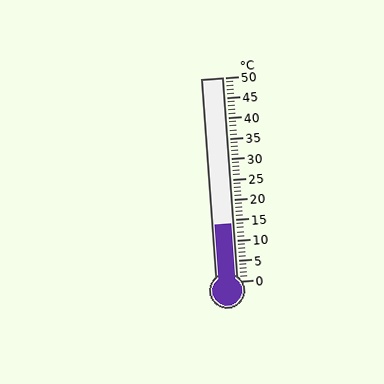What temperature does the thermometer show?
The thermometer shows approximately 14°C.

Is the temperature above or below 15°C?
The temperature is below 15°C.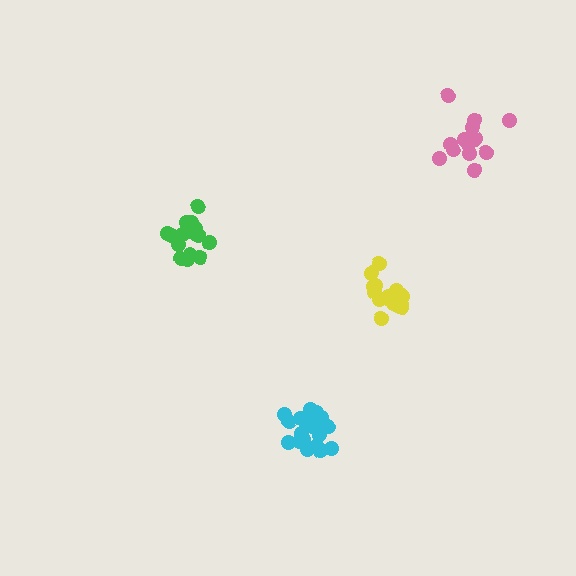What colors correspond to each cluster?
The clusters are colored: cyan, green, yellow, pink.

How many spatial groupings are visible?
There are 4 spatial groupings.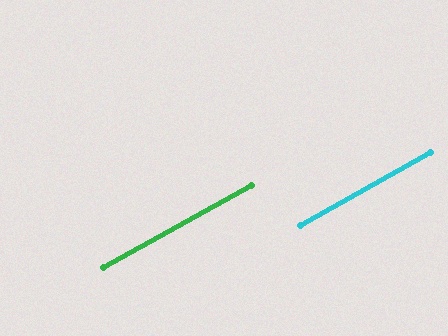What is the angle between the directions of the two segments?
Approximately 0 degrees.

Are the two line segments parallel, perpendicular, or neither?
Parallel — their directions differ by only 0.4°.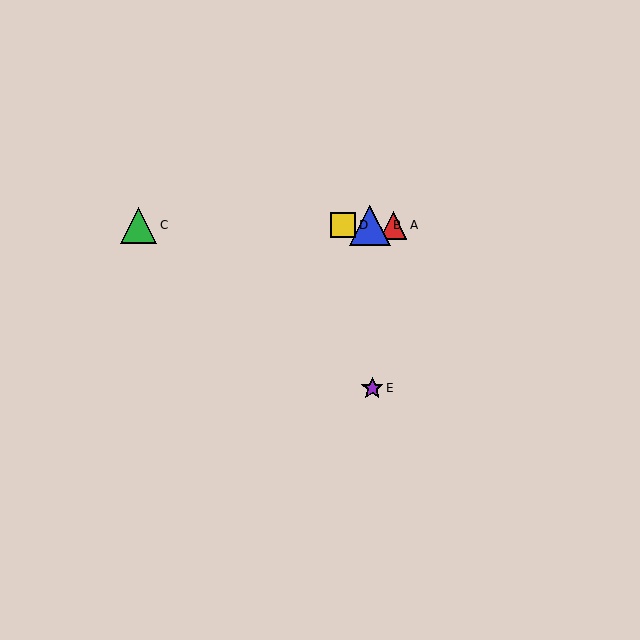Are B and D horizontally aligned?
Yes, both are at y≈225.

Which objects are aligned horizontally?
Objects A, B, C, D are aligned horizontally.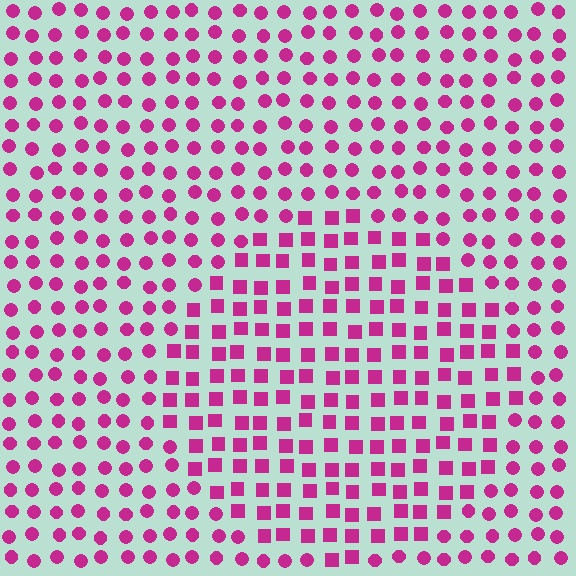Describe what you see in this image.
The image is filled with small magenta elements arranged in a uniform grid. A circle-shaped region contains squares, while the surrounding area contains circles. The boundary is defined purely by the change in element shape.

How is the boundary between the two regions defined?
The boundary is defined by a change in element shape: squares inside vs. circles outside. All elements share the same color and spacing.